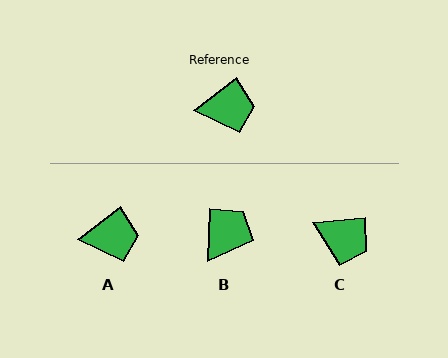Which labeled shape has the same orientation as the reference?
A.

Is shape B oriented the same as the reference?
No, it is off by about 51 degrees.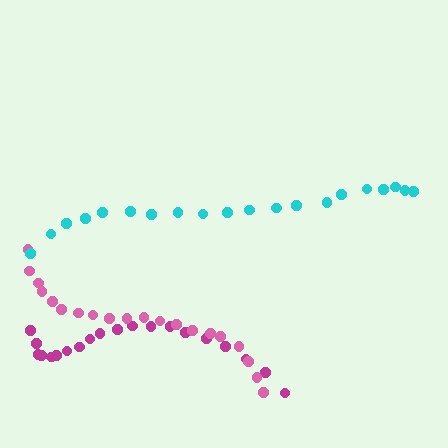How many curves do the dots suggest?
There are 3 distinct paths.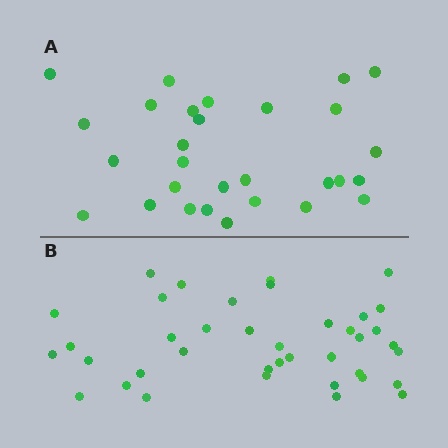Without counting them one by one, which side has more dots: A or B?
Region B (the bottom region) has more dots.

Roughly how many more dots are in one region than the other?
Region B has roughly 10 or so more dots than region A.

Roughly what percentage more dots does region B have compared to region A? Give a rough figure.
About 35% more.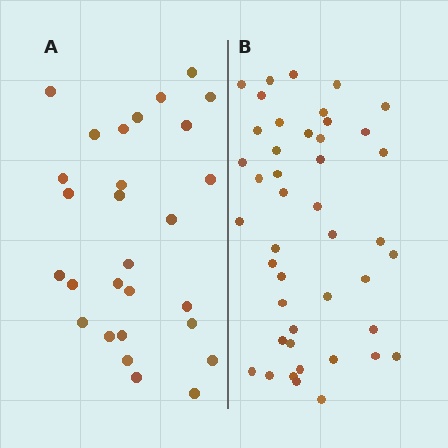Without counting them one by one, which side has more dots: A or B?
Region B (the right region) has more dots.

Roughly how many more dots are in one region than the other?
Region B has approximately 15 more dots than region A.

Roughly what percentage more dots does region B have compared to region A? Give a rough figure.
About 55% more.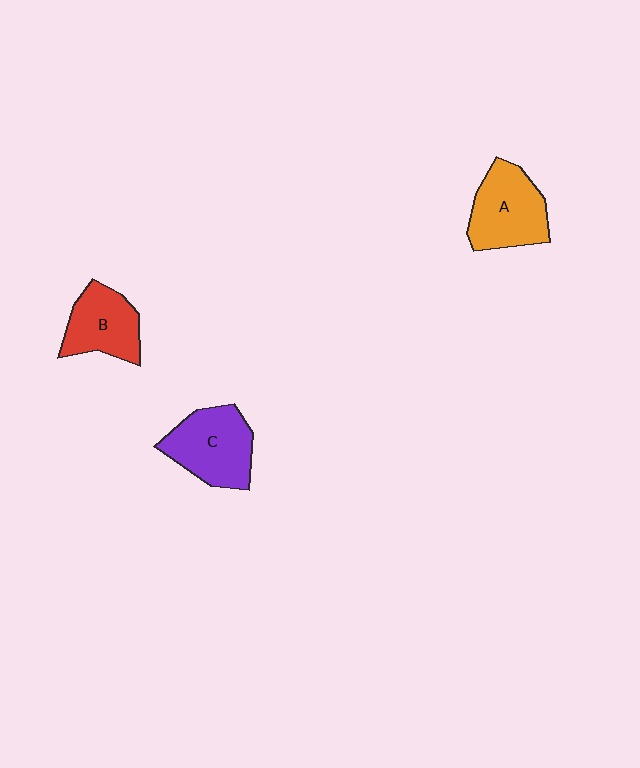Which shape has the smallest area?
Shape B (red).